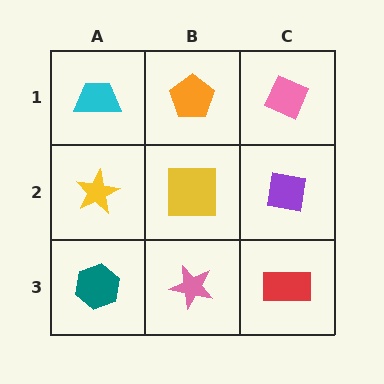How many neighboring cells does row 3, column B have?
3.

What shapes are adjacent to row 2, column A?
A cyan trapezoid (row 1, column A), a teal hexagon (row 3, column A), a yellow square (row 2, column B).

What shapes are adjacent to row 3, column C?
A purple square (row 2, column C), a pink star (row 3, column B).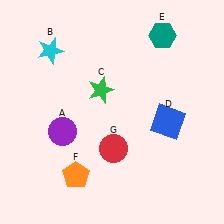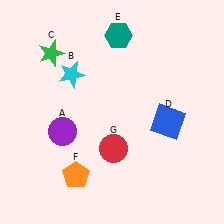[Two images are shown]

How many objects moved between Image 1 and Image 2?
3 objects moved between the two images.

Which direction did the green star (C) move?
The green star (C) moved left.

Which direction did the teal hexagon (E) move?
The teal hexagon (E) moved left.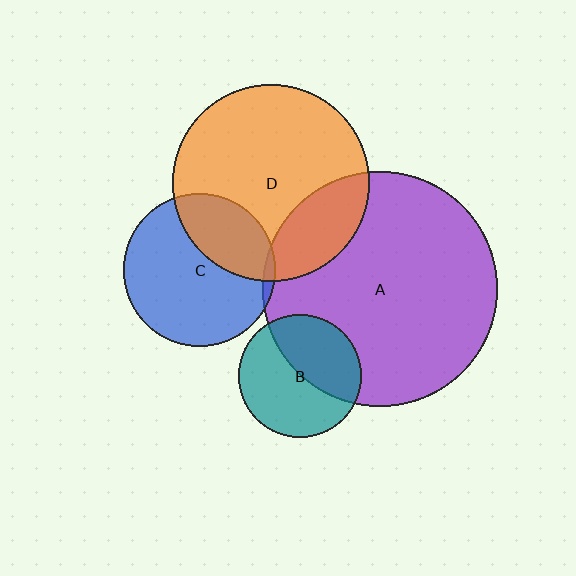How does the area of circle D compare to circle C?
Approximately 1.7 times.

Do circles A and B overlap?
Yes.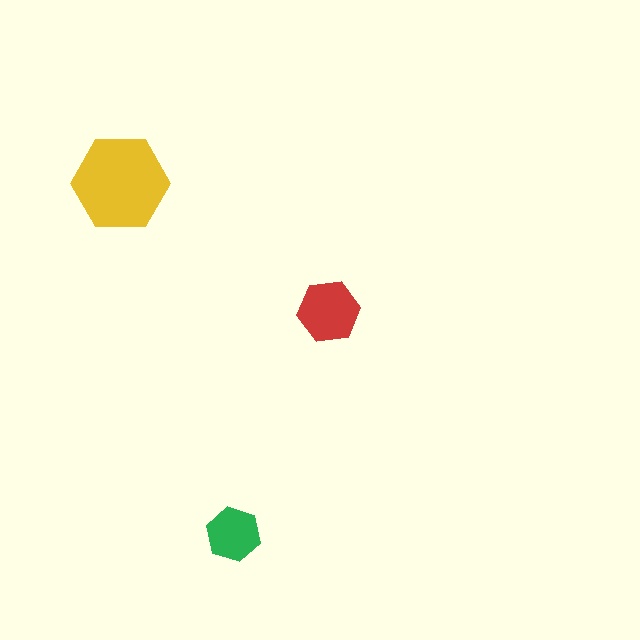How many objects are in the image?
There are 3 objects in the image.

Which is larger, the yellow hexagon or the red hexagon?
The yellow one.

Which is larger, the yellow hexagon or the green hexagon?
The yellow one.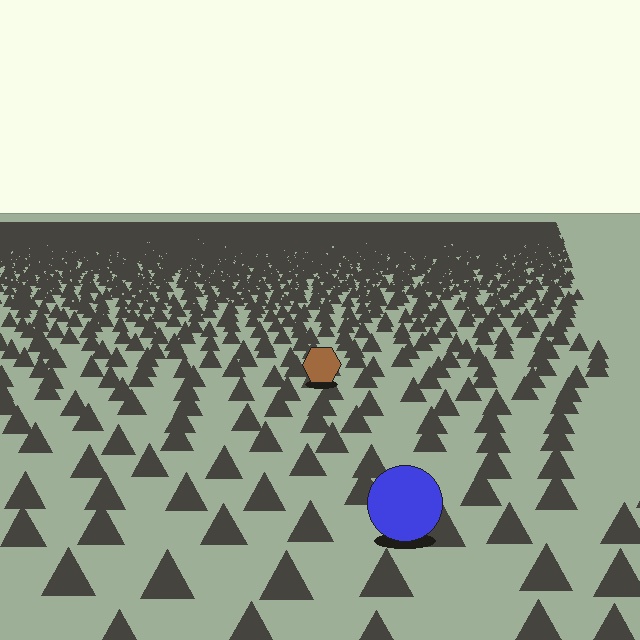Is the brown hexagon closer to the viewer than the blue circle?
No. The blue circle is closer — you can tell from the texture gradient: the ground texture is coarser near it.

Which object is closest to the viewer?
The blue circle is closest. The texture marks near it are larger and more spread out.